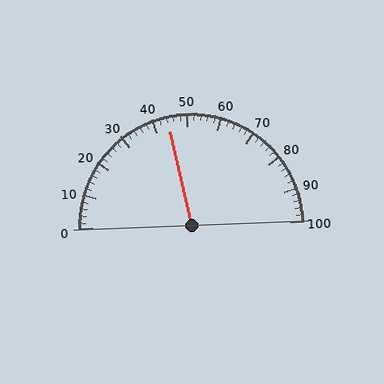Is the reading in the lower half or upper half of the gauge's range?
The reading is in the lower half of the range (0 to 100).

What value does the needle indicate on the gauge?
The needle indicates approximately 44.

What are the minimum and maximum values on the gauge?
The gauge ranges from 0 to 100.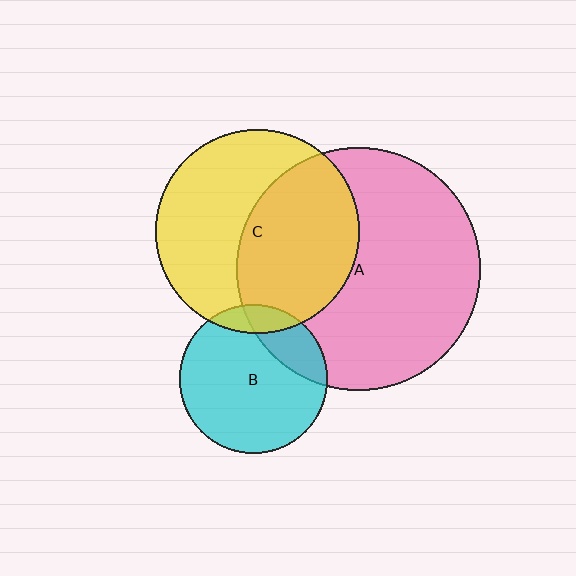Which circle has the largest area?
Circle A (pink).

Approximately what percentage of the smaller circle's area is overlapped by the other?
Approximately 50%.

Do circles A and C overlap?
Yes.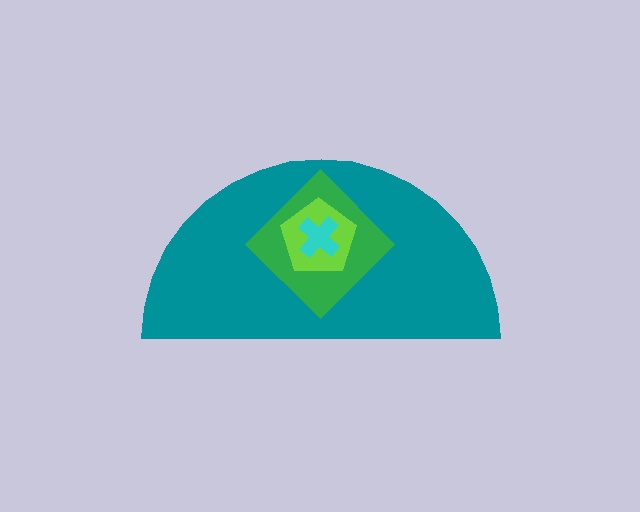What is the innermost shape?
The cyan cross.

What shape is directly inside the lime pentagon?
The cyan cross.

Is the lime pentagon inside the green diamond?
Yes.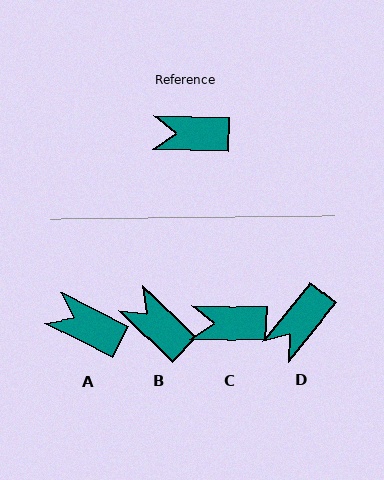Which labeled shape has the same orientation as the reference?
C.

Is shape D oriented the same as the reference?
No, it is off by about 53 degrees.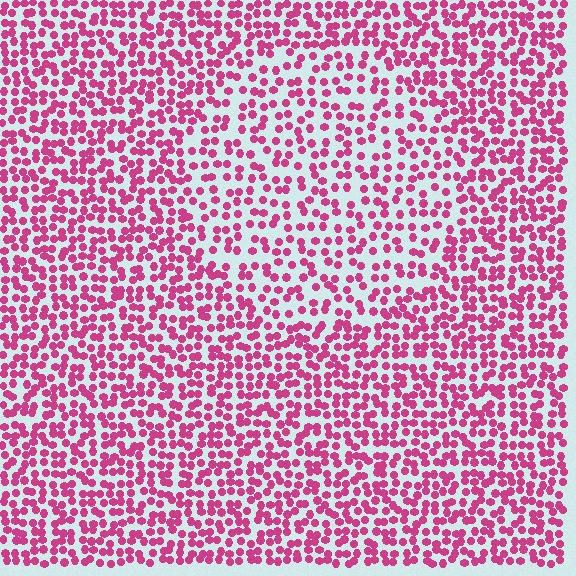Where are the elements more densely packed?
The elements are more densely packed outside the circle boundary.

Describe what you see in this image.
The image contains small magenta elements arranged at two different densities. A circle-shaped region is visible where the elements are less densely packed than the surrounding area.